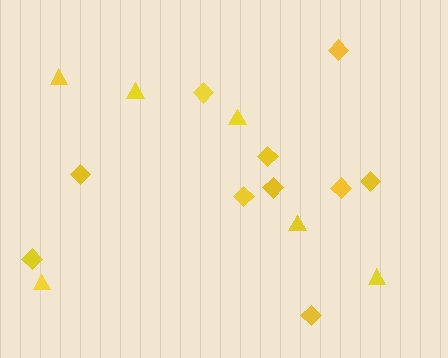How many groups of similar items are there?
There are 2 groups: one group of diamonds (10) and one group of triangles (6).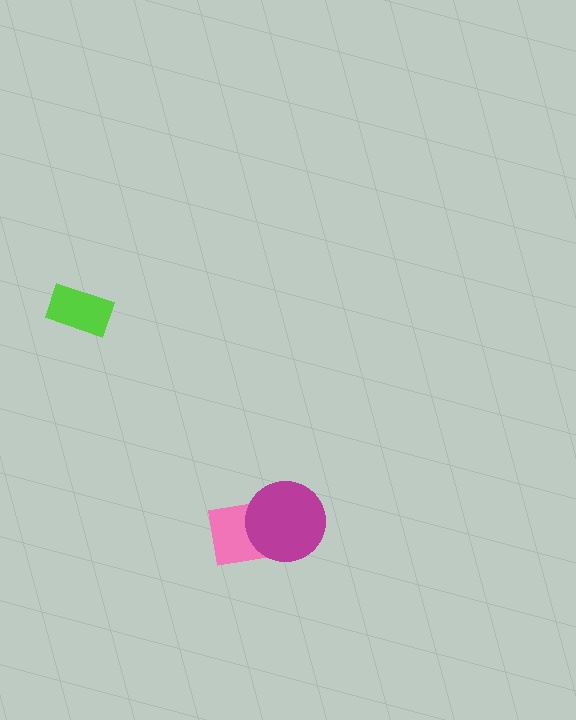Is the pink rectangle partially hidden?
Yes, it is partially covered by another shape.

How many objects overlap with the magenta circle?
1 object overlaps with the magenta circle.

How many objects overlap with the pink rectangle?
1 object overlaps with the pink rectangle.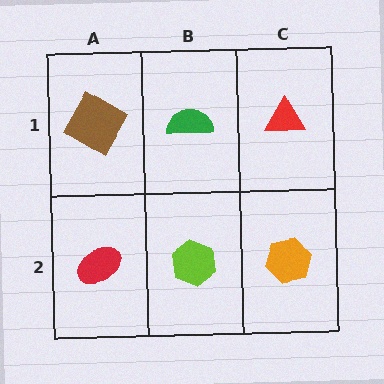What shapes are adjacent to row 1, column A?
A red ellipse (row 2, column A), a green semicircle (row 1, column B).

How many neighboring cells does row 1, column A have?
2.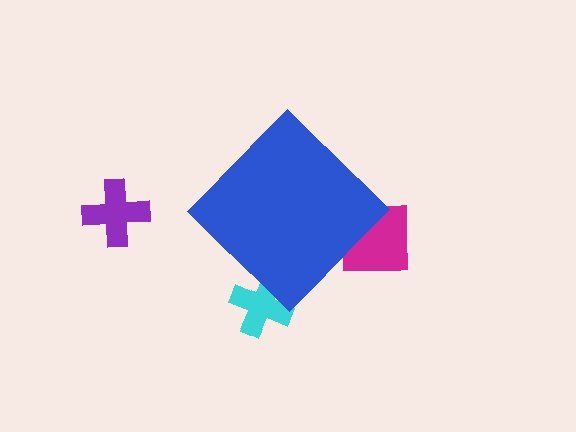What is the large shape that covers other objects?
A blue diamond.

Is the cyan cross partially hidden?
Yes, the cyan cross is partially hidden behind the blue diamond.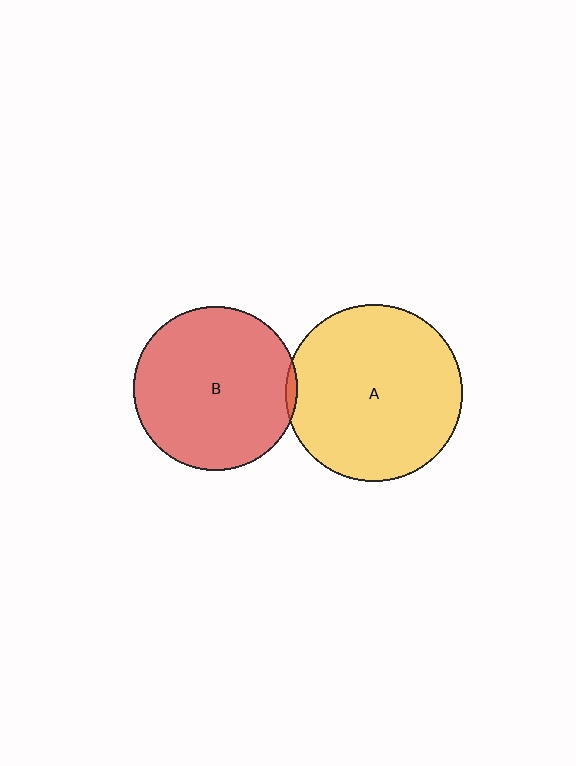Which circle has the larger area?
Circle A (yellow).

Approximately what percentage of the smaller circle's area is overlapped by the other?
Approximately 5%.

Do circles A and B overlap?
Yes.